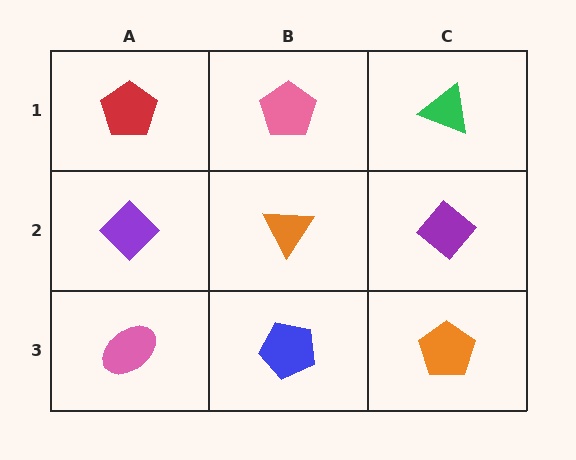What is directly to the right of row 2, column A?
An orange triangle.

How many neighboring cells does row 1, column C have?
2.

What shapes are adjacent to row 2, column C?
A green triangle (row 1, column C), an orange pentagon (row 3, column C), an orange triangle (row 2, column B).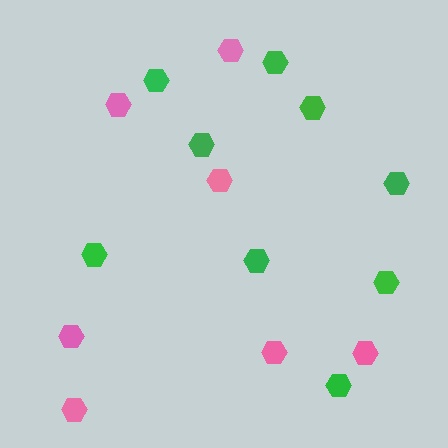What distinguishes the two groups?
There are 2 groups: one group of pink hexagons (7) and one group of green hexagons (9).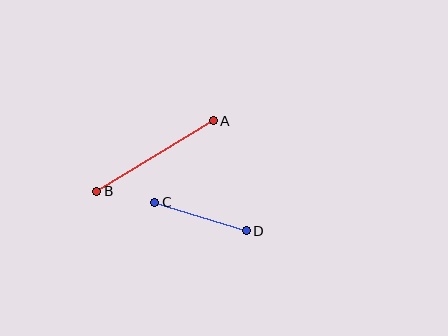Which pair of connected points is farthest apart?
Points A and B are farthest apart.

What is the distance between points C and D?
The distance is approximately 96 pixels.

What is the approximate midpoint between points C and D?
The midpoint is at approximately (200, 217) pixels.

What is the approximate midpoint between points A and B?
The midpoint is at approximately (155, 156) pixels.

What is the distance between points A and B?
The distance is approximately 136 pixels.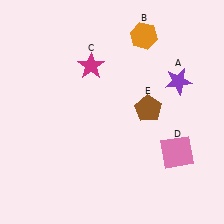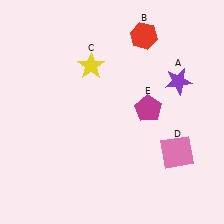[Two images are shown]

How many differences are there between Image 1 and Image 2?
There are 3 differences between the two images.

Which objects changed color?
B changed from orange to red. C changed from magenta to yellow. E changed from brown to magenta.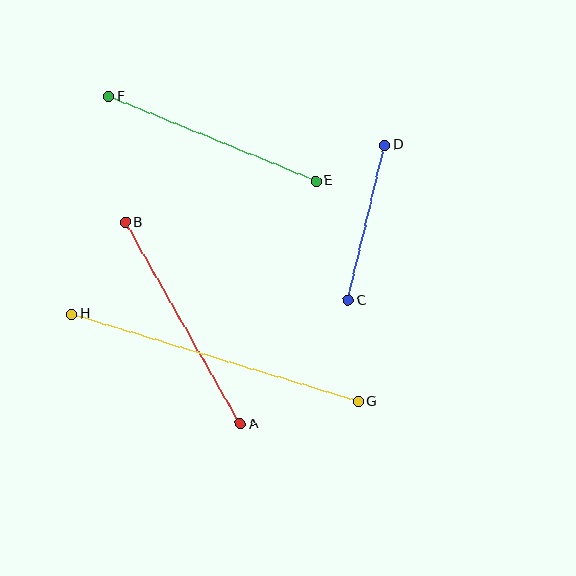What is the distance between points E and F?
The distance is approximately 224 pixels.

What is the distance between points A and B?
The distance is approximately 232 pixels.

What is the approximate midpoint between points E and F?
The midpoint is at approximately (212, 139) pixels.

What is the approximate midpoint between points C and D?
The midpoint is at approximately (367, 223) pixels.